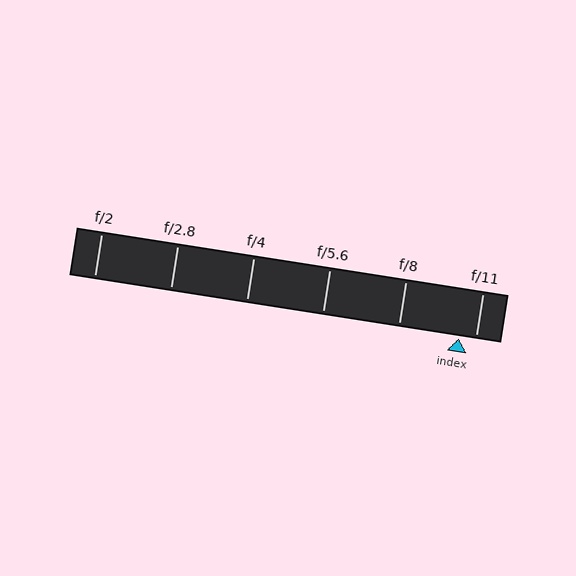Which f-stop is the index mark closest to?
The index mark is closest to f/11.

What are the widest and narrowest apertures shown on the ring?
The widest aperture shown is f/2 and the narrowest is f/11.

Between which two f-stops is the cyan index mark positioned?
The index mark is between f/8 and f/11.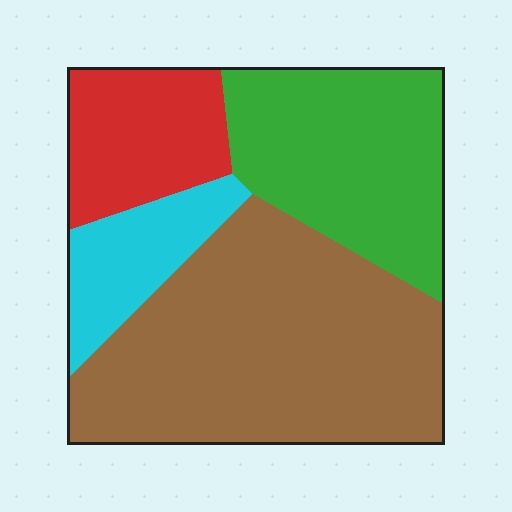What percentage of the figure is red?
Red takes up about one sixth (1/6) of the figure.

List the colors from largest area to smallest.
From largest to smallest: brown, green, red, cyan.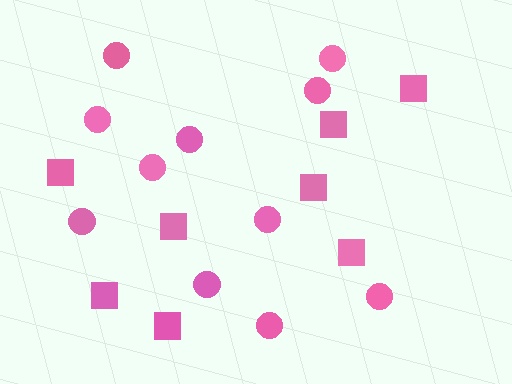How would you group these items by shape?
There are 2 groups: one group of squares (8) and one group of circles (11).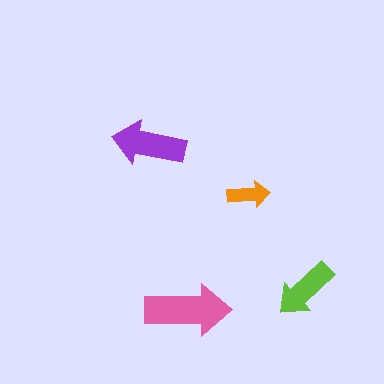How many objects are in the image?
There are 4 objects in the image.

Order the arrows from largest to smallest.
the pink one, the purple one, the lime one, the orange one.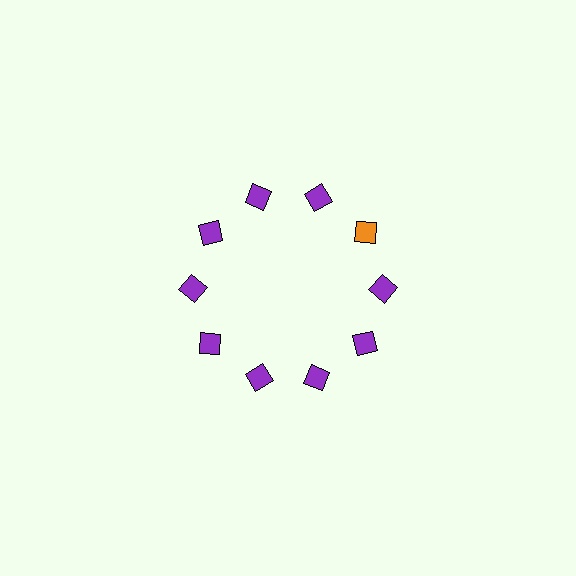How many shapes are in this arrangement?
There are 10 shapes arranged in a ring pattern.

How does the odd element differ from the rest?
It has a different color: orange instead of purple.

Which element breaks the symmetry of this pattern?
The orange square at roughly the 2 o'clock position breaks the symmetry. All other shapes are purple squares.